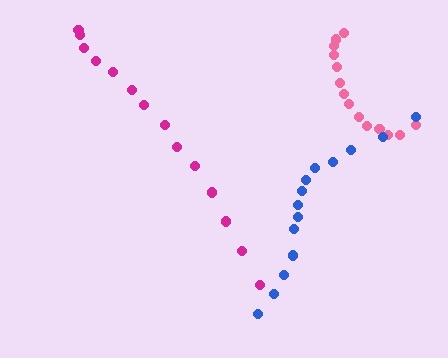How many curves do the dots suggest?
There are 3 distinct paths.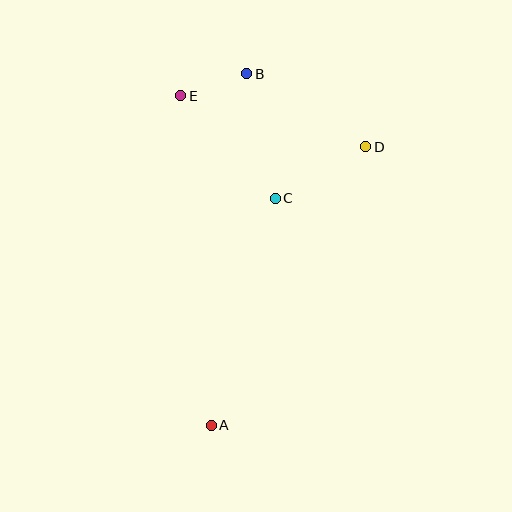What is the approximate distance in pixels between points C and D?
The distance between C and D is approximately 104 pixels.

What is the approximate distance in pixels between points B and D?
The distance between B and D is approximately 140 pixels.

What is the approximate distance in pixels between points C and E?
The distance between C and E is approximately 139 pixels.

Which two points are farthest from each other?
Points A and B are farthest from each other.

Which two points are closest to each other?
Points B and E are closest to each other.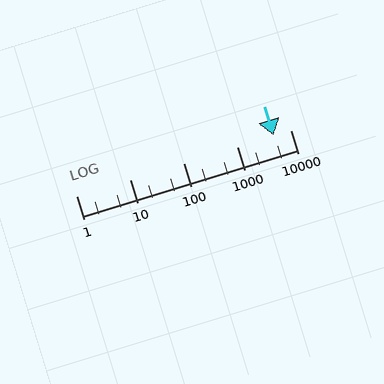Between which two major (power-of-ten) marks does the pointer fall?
The pointer is between 1000 and 10000.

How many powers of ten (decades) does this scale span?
The scale spans 4 decades, from 1 to 10000.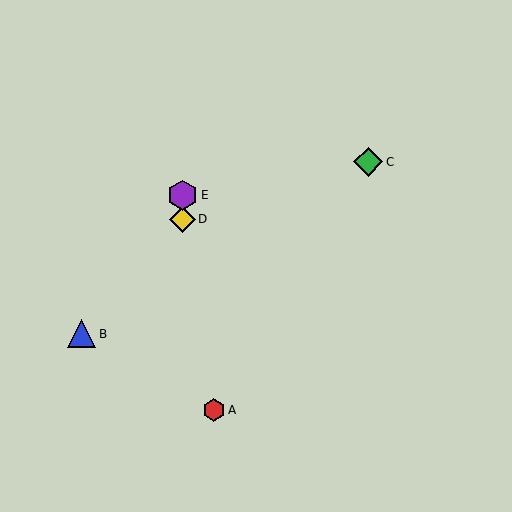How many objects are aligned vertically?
2 objects (D, E) are aligned vertically.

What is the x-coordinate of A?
Object A is at x≈214.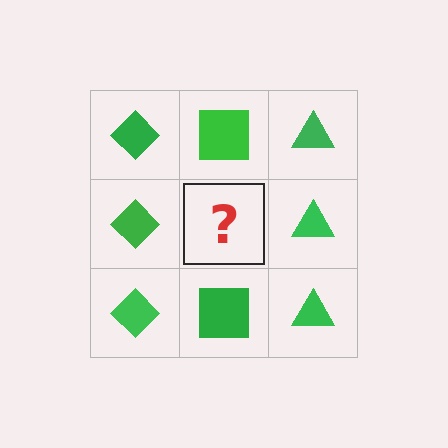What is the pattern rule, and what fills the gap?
The rule is that each column has a consistent shape. The gap should be filled with a green square.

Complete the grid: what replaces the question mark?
The question mark should be replaced with a green square.